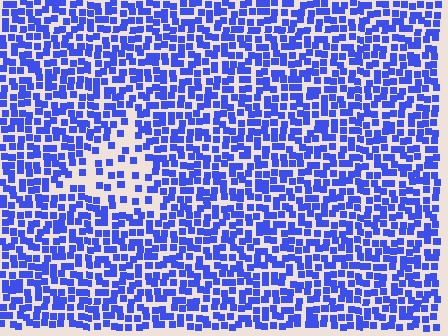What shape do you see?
I see a triangle.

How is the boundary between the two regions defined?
The boundary is defined by a change in element density (approximately 2.3x ratio). All elements are the same color, size, and shape.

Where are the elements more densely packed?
The elements are more densely packed outside the triangle boundary.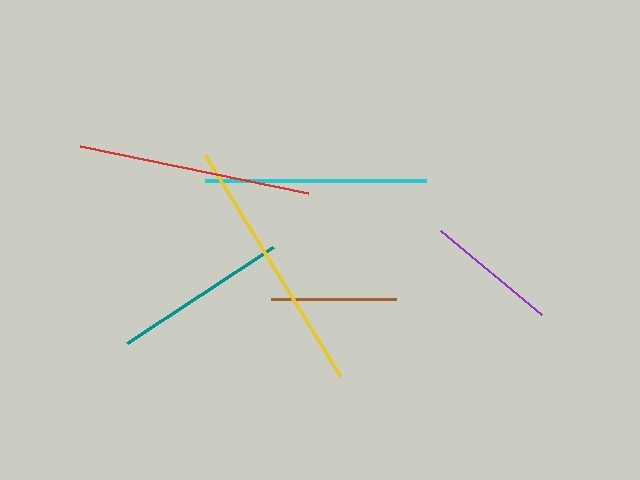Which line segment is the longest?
The yellow line is the longest at approximately 259 pixels.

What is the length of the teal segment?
The teal segment is approximately 175 pixels long.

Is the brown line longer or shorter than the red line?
The red line is longer than the brown line.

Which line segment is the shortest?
The brown line is the shortest at approximately 126 pixels.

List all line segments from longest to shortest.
From longest to shortest: yellow, red, cyan, teal, purple, brown.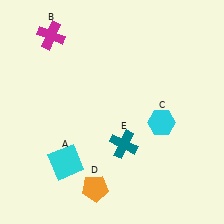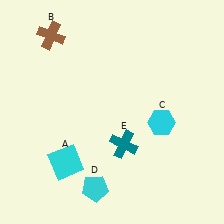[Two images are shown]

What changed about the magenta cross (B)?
In Image 1, B is magenta. In Image 2, it changed to brown.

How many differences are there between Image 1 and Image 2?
There are 2 differences between the two images.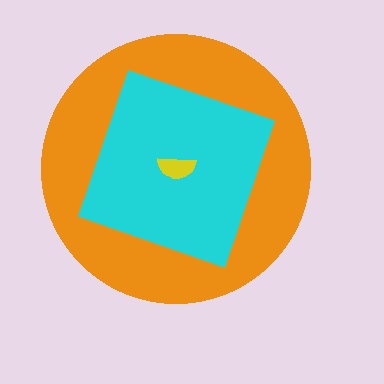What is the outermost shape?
The orange circle.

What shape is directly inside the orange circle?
The cyan square.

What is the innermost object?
The yellow semicircle.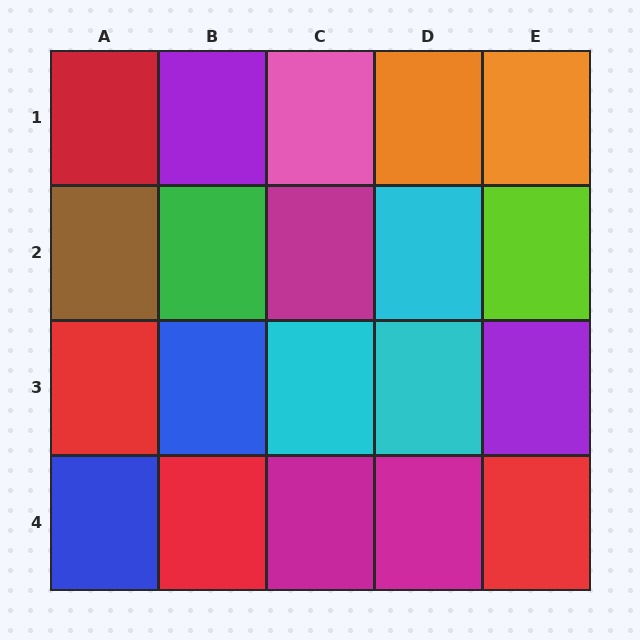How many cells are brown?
1 cell is brown.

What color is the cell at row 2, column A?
Brown.